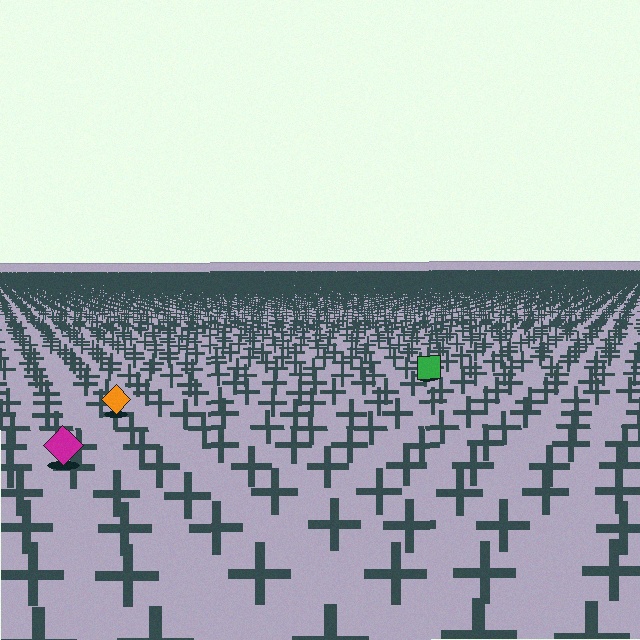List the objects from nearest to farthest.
From nearest to farthest: the magenta diamond, the orange diamond, the green square.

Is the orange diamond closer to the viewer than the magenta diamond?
No. The magenta diamond is closer — you can tell from the texture gradient: the ground texture is coarser near it.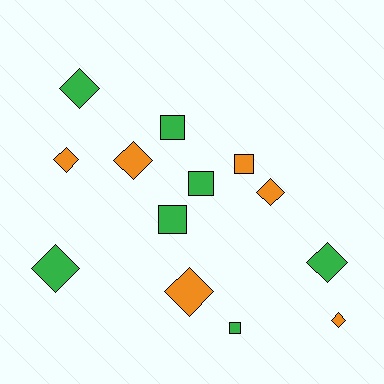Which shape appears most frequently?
Diamond, with 8 objects.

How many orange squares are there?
There is 1 orange square.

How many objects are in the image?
There are 13 objects.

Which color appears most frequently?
Green, with 7 objects.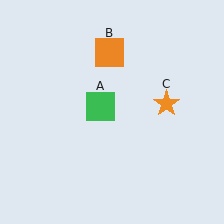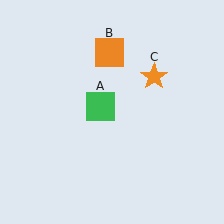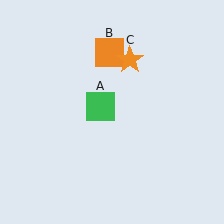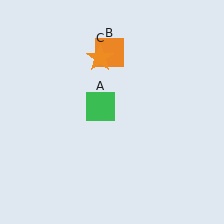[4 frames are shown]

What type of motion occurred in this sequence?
The orange star (object C) rotated counterclockwise around the center of the scene.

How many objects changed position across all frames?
1 object changed position: orange star (object C).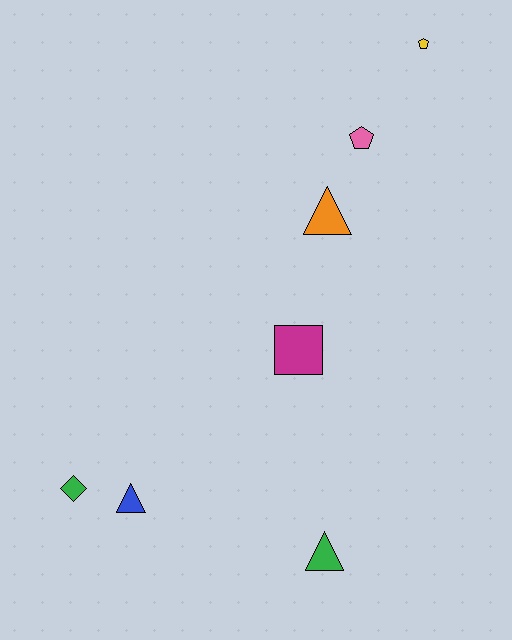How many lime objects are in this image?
There are no lime objects.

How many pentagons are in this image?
There are 2 pentagons.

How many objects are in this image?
There are 7 objects.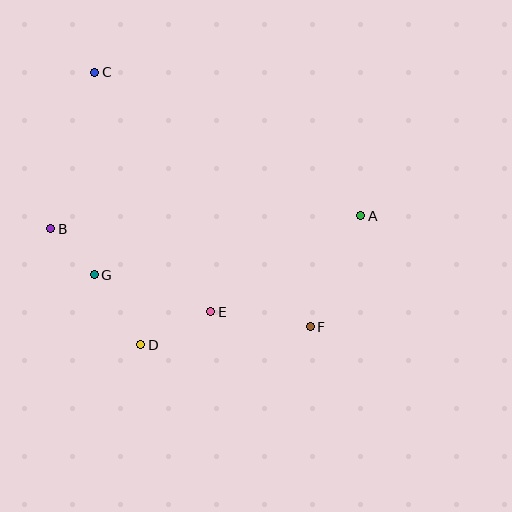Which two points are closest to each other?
Points B and G are closest to each other.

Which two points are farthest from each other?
Points C and F are farthest from each other.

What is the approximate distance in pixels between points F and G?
The distance between F and G is approximately 222 pixels.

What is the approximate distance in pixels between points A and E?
The distance between A and E is approximately 178 pixels.